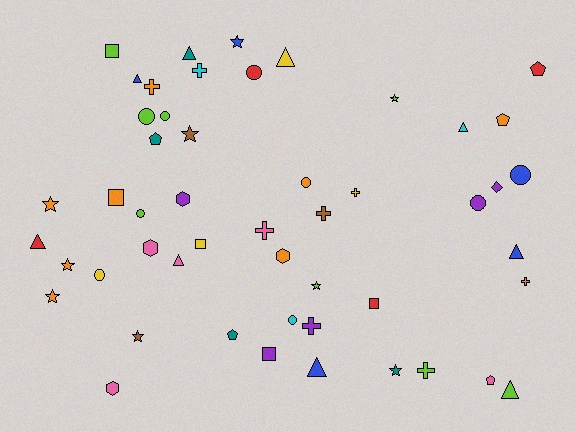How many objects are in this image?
There are 50 objects.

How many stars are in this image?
There are 9 stars.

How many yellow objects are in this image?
There are 4 yellow objects.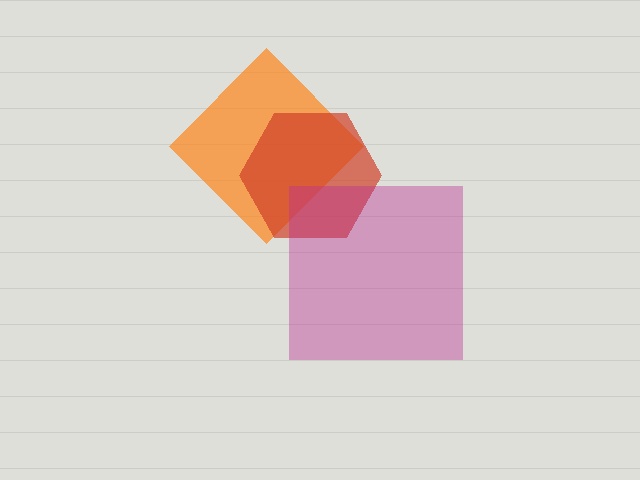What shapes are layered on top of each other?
The layered shapes are: an orange diamond, a red hexagon, a magenta square.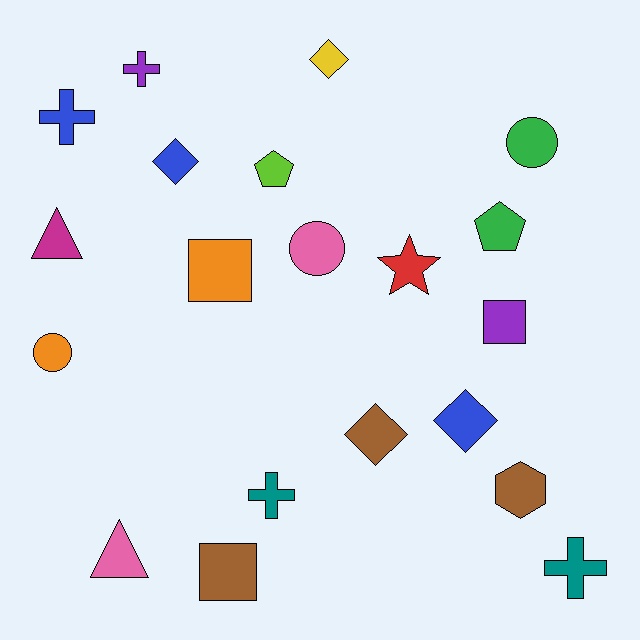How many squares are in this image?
There are 3 squares.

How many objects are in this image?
There are 20 objects.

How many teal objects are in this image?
There are 2 teal objects.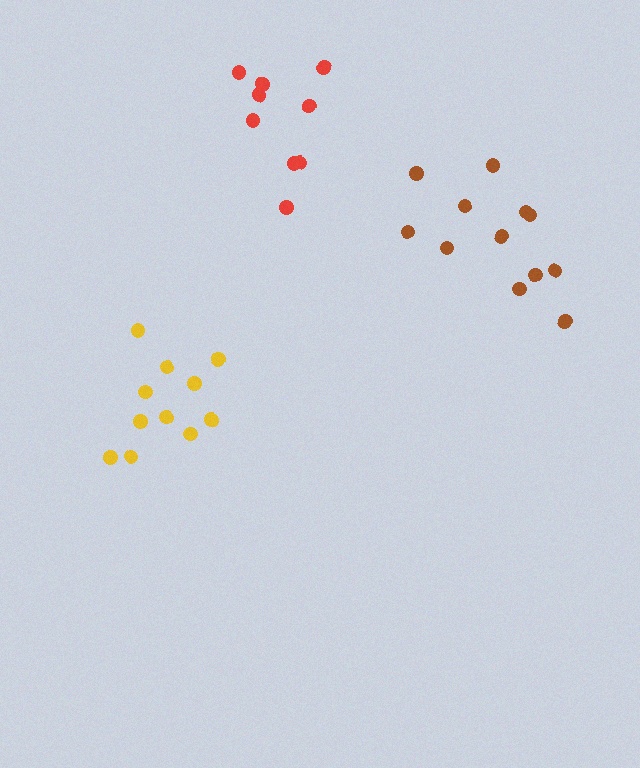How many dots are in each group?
Group 1: 9 dots, Group 2: 12 dots, Group 3: 11 dots (32 total).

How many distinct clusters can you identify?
There are 3 distinct clusters.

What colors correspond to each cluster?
The clusters are colored: red, brown, yellow.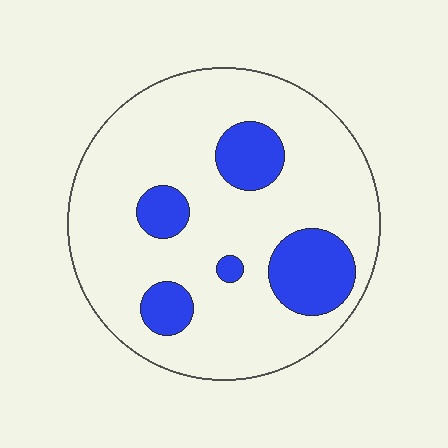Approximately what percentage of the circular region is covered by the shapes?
Approximately 20%.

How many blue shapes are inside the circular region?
5.